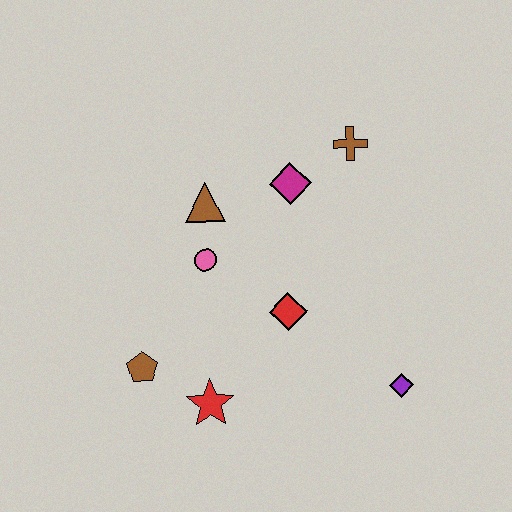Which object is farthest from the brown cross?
The brown pentagon is farthest from the brown cross.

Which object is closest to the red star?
The brown pentagon is closest to the red star.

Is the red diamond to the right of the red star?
Yes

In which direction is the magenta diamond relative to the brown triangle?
The magenta diamond is to the right of the brown triangle.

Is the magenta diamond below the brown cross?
Yes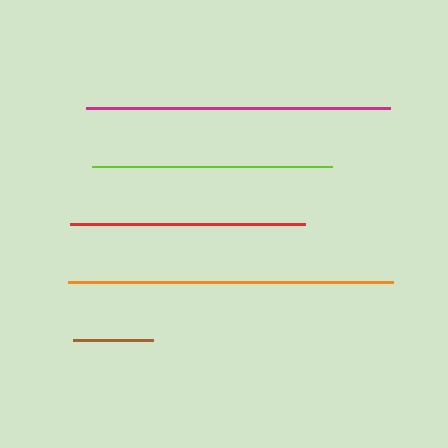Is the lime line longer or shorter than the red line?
The lime line is longer than the red line.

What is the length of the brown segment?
The brown segment is approximately 80 pixels long.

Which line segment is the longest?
The orange line is the longest at approximately 324 pixels.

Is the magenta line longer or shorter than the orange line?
The orange line is longer than the magenta line.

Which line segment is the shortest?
The brown line is the shortest at approximately 80 pixels.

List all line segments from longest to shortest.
From longest to shortest: orange, magenta, lime, red, brown.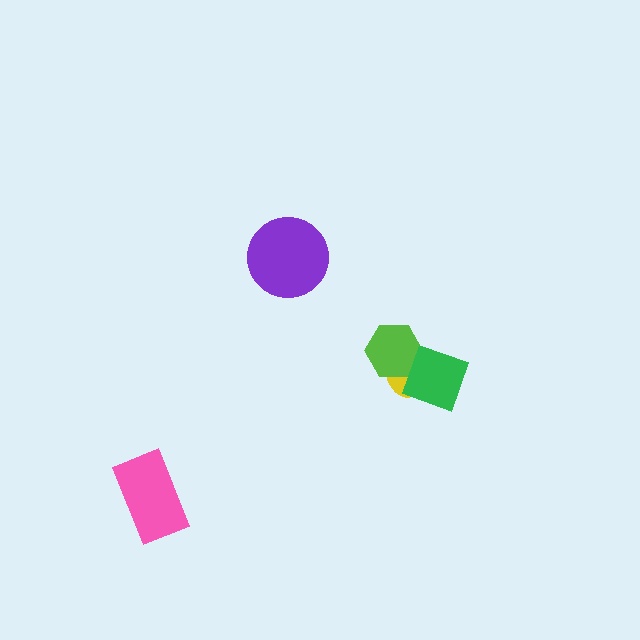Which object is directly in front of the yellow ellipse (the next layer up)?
The lime hexagon is directly in front of the yellow ellipse.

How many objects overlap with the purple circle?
0 objects overlap with the purple circle.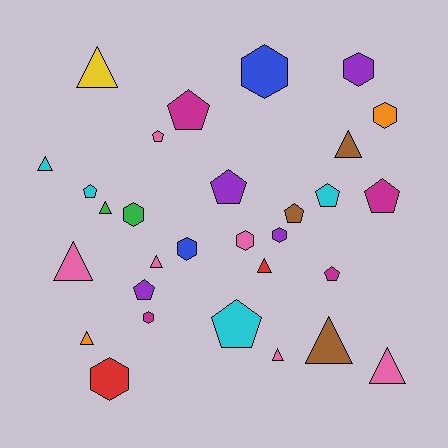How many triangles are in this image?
There are 11 triangles.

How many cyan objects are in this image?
There are 4 cyan objects.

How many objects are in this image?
There are 30 objects.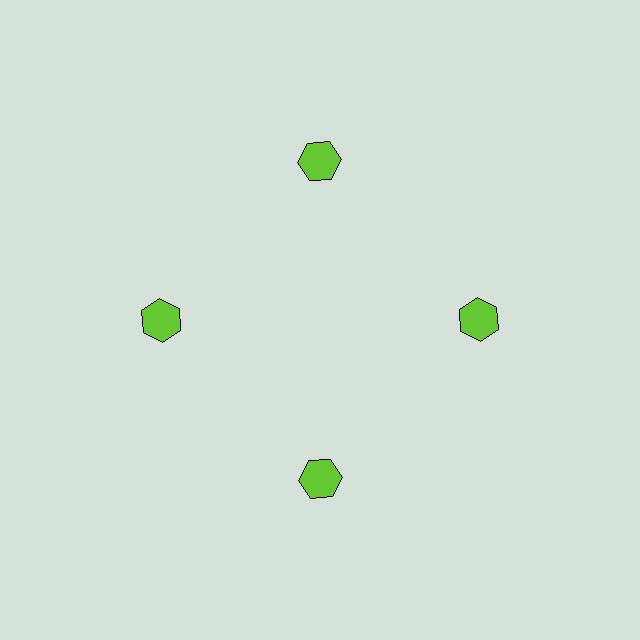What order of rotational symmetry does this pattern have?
This pattern has 4-fold rotational symmetry.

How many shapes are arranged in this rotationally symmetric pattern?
There are 4 shapes, arranged in 4 groups of 1.